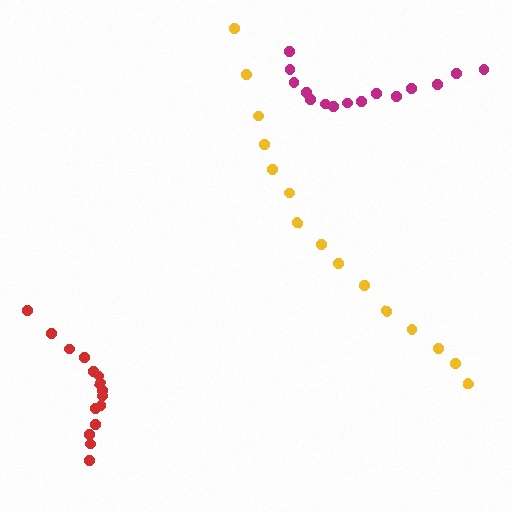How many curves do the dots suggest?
There are 3 distinct paths.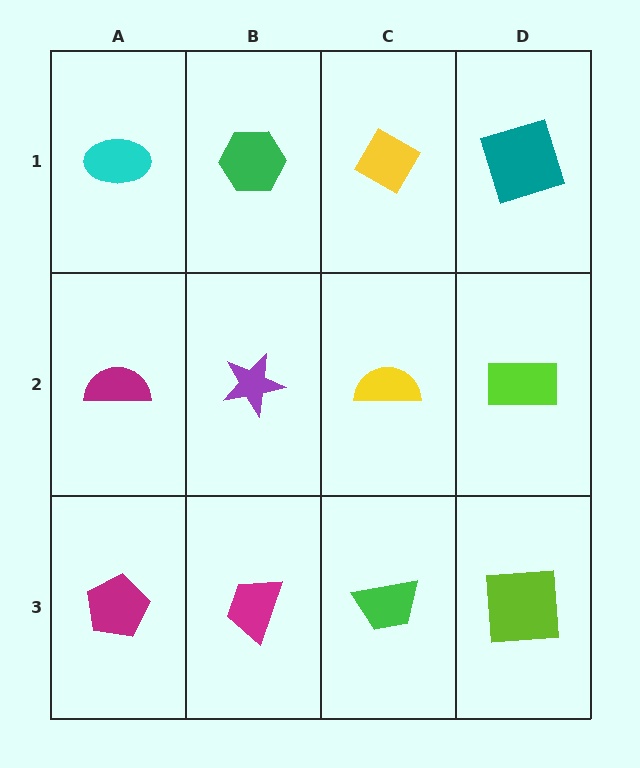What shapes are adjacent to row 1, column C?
A yellow semicircle (row 2, column C), a green hexagon (row 1, column B), a teal square (row 1, column D).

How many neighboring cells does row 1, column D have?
2.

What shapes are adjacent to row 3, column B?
A purple star (row 2, column B), a magenta pentagon (row 3, column A), a green trapezoid (row 3, column C).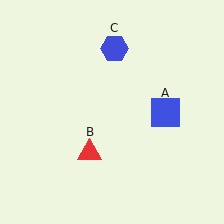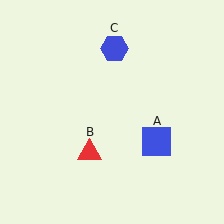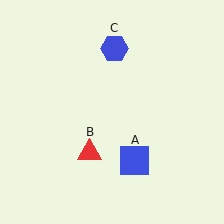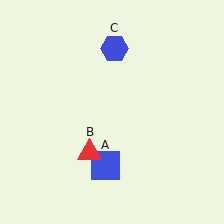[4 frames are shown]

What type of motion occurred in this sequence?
The blue square (object A) rotated clockwise around the center of the scene.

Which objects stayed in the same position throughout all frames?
Red triangle (object B) and blue hexagon (object C) remained stationary.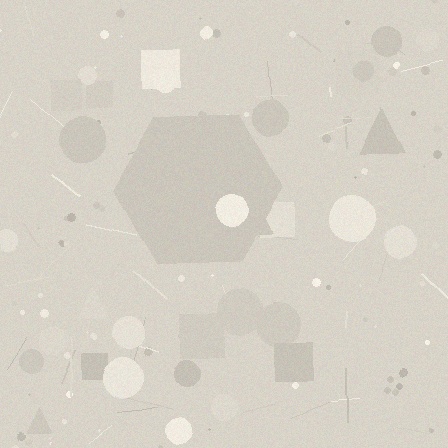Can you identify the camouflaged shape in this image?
The camouflaged shape is a hexagon.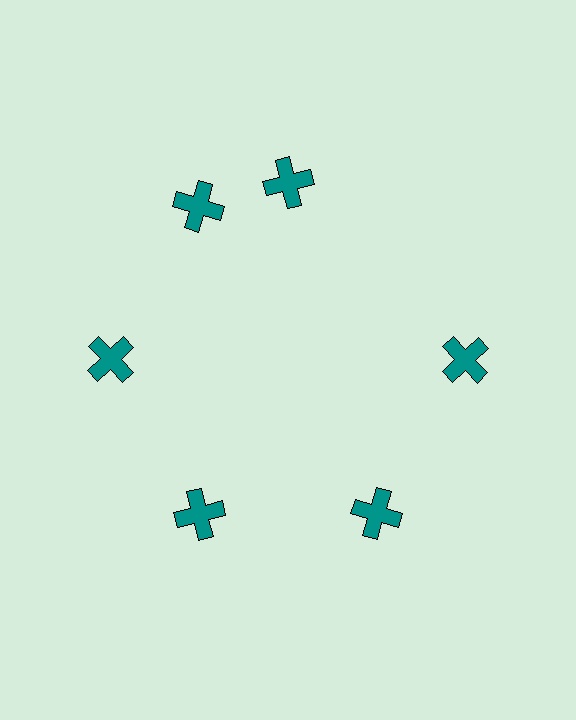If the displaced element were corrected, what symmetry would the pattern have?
It would have 6-fold rotational symmetry — the pattern would map onto itself every 60 degrees.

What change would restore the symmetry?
The symmetry would be restored by rotating it back into even spacing with its neighbors so that all 6 crosses sit at equal angles and equal distance from the center.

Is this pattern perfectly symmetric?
No. The 6 teal crosses are arranged in a ring, but one element near the 1 o'clock position is rotated out of alignment along the ring, breaking the 6-fold rotational symmetry.